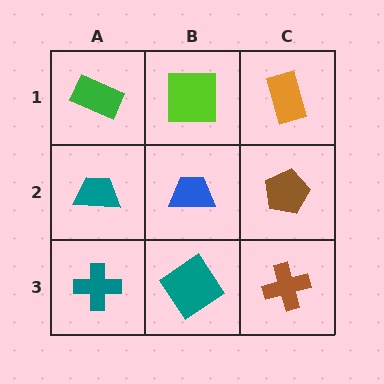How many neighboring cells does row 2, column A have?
3.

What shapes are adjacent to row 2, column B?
A lime square (row 1, column B), a teal diamond (row 3, column B), a teal trapezoid (row 2, column A), a brown pentagon (row 2, column C).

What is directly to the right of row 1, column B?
An orange rectangle.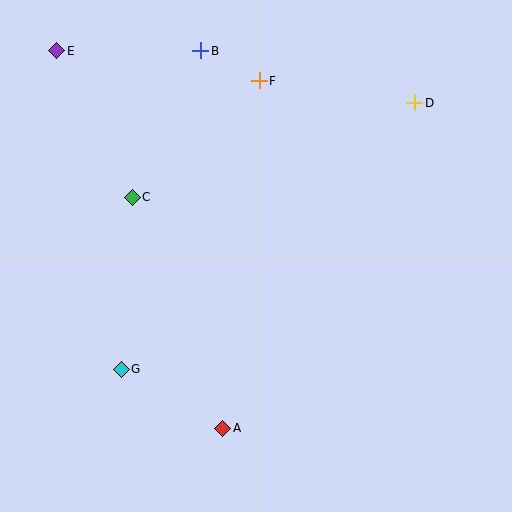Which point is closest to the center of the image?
Point C at (132, 197) is closest to the center.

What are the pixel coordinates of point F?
Point F is at (259, 81).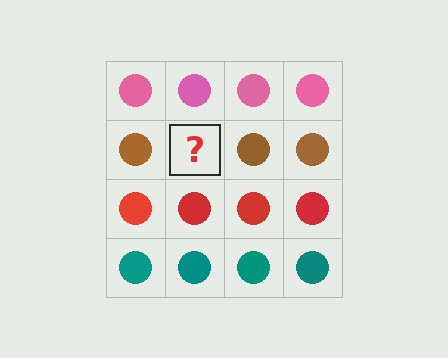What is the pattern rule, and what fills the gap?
The rule is that each row has a consistent color. The gap should be filled with a brown circle.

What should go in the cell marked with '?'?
The missing cell should contain a brown circle.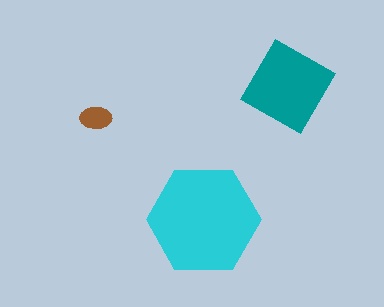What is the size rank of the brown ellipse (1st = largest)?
3rd.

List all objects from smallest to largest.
The brown ellipse, the teal diamond, the cyan hexagon.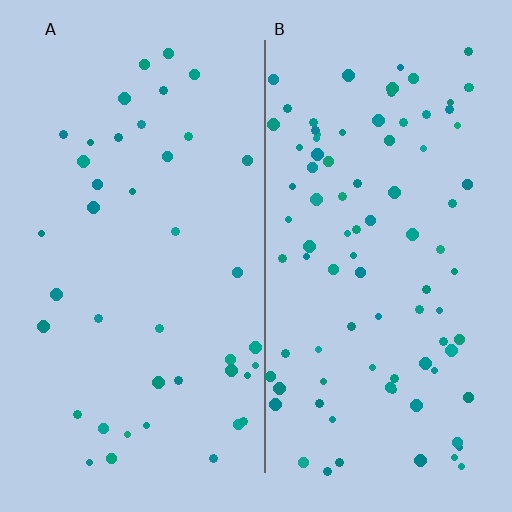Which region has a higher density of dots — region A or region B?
B (the right).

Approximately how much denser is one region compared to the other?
Approximately 2.2× — region B over region A.